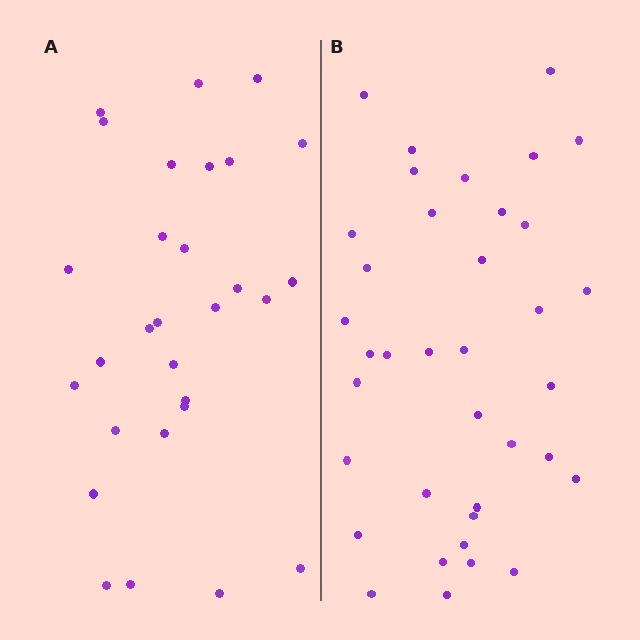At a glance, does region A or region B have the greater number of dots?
Region B (the right region) has more dots.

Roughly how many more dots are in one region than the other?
Region B has roughly 8 or so more dots than region A.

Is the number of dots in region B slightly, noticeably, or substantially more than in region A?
Region B has noticeably more, but not dramatically so. The ratio is roughly 1.3 to 1.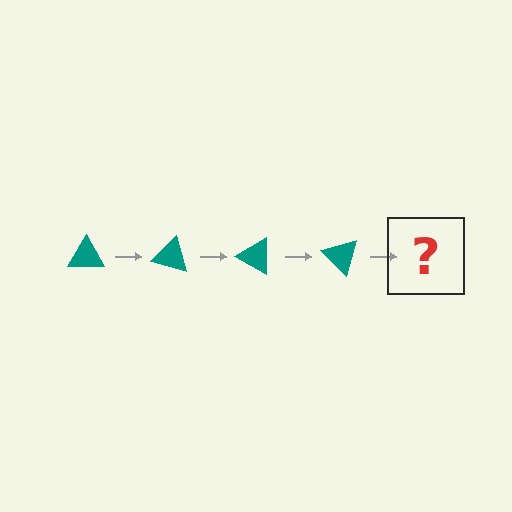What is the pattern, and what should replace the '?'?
The pattern is that the triangle rotates 15 degrees each step. The '?' should be a teal triangle rotated 60 degrees.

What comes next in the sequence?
The next element should be a teal triangle rotated 60 degrees.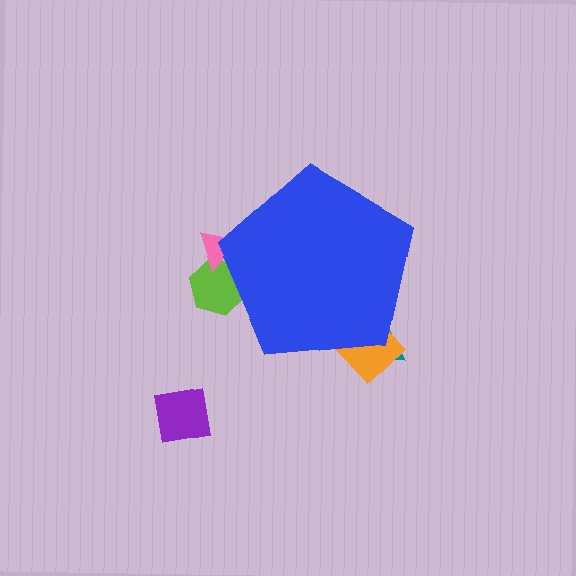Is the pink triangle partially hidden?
Yes, the pink triangle is partially hidden behind the blue pentagon.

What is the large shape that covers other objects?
A blue pentagon.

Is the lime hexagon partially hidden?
Yes, the lime hexagon is partially hidden behind the blue pentagon.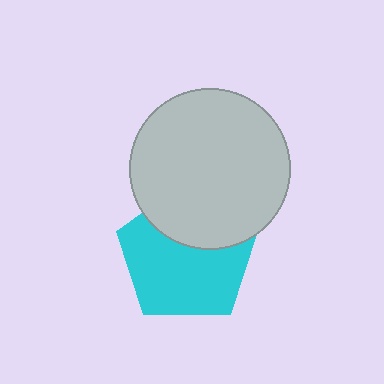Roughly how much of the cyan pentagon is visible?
Most of it is visible (roughly 66%).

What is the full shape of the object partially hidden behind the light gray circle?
The partially hidden object is a cyan pentagon.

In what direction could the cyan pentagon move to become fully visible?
The cyan pentagon could move down. That would shift it out from behind the light gray circle entirely.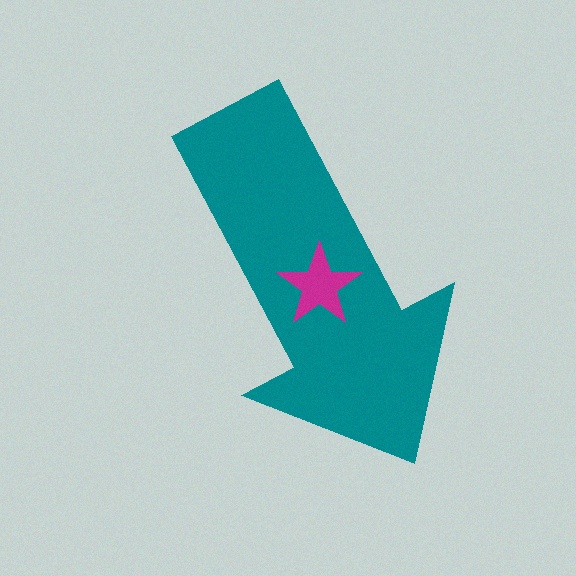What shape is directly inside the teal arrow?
The magenta star.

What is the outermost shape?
The teal arrow.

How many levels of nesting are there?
2.